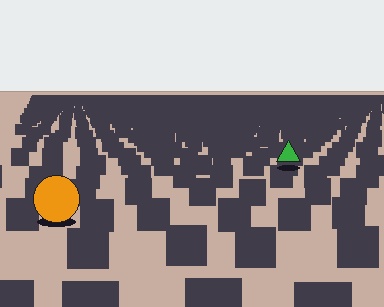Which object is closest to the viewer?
The orange circle is closest. The texture marks near it are larger and more spread out.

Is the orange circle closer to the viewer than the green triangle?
Yes. The orange circle is closer — you can tell from the texture gradient: the ground texture is coarser near it.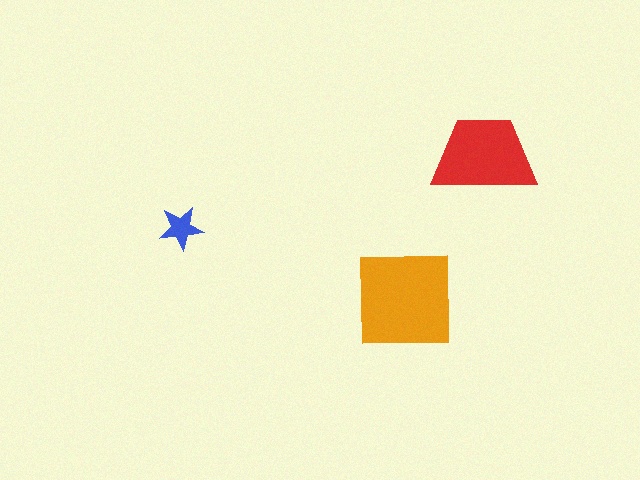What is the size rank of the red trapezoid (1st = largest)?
2nd.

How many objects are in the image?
There are 3 objects in the image.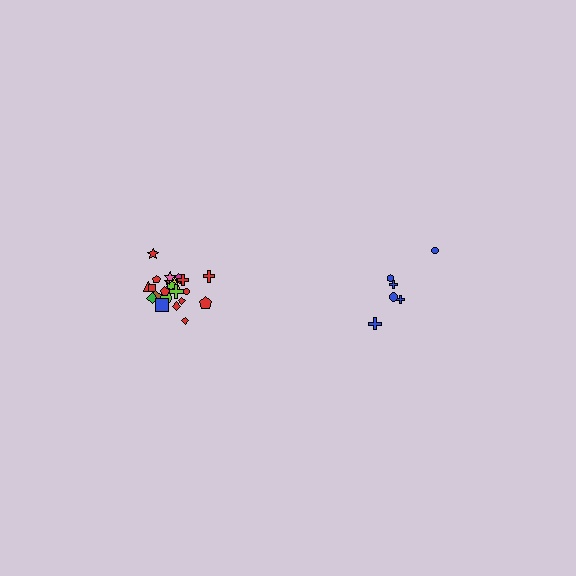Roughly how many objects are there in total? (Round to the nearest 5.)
Roughly 30 objects in total.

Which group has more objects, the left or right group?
The left group.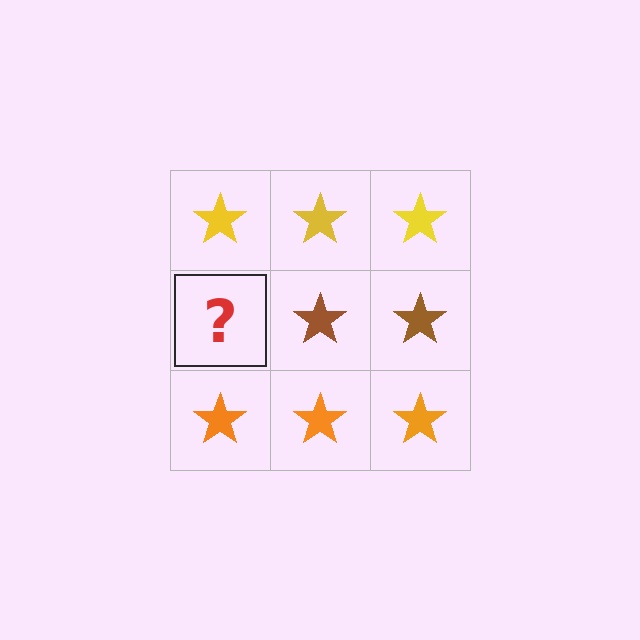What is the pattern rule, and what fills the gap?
The rule is that each row has a consistent color. The gap should be filled with a brown star.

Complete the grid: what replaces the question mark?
The question mark should be replaced with a brown star.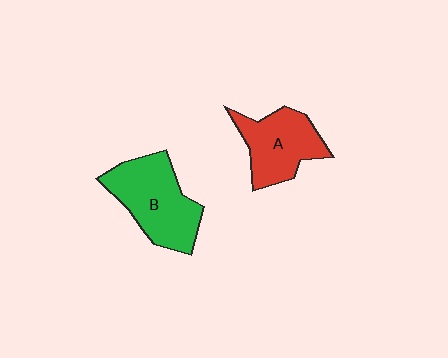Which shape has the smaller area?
Shape A (red).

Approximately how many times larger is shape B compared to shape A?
Approximately 1.2 times.